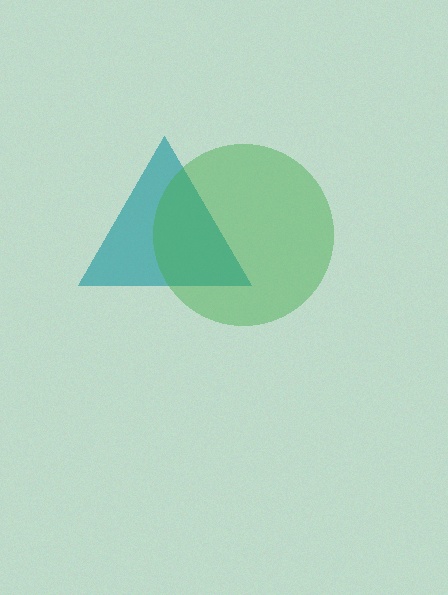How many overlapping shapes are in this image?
There are 2 overlapping shapes in the image.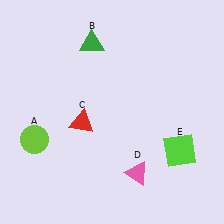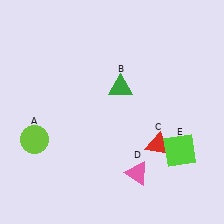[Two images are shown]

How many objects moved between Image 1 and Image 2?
2 objects moved between the two images.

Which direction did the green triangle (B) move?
The green triangle (B) moved down.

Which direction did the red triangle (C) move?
The red triangle (C) moved right.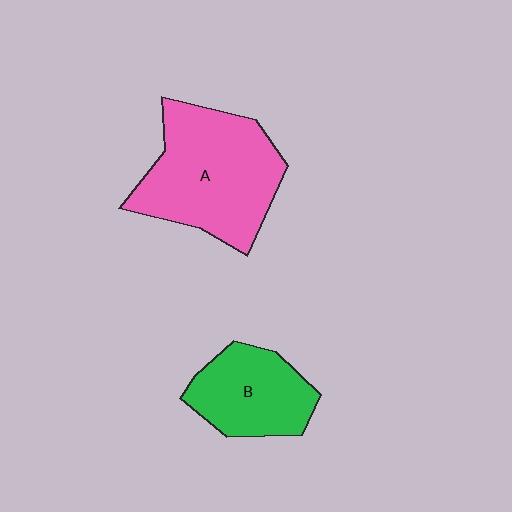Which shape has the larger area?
Shape A (pink).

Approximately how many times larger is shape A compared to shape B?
Approximately 1.6 times.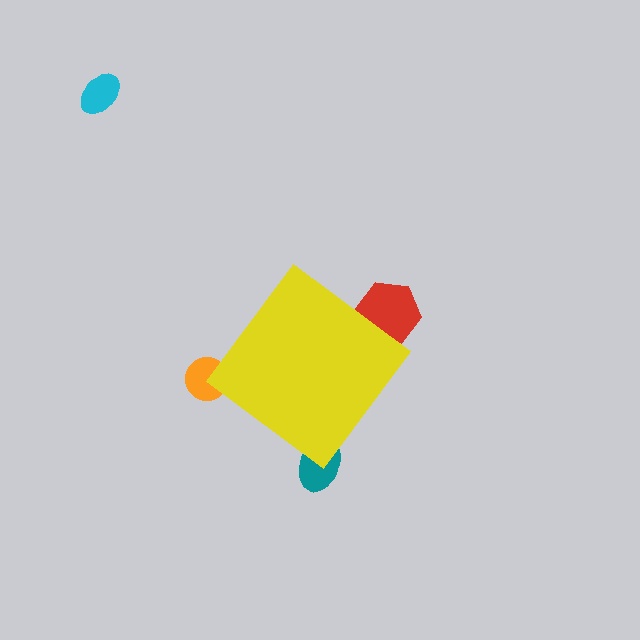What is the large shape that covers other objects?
A yellow diamond.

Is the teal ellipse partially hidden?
Yes, the teal ellipse is partially hidden behind the yellow diamond.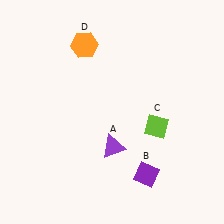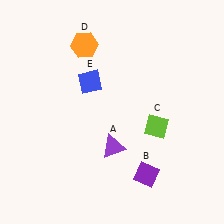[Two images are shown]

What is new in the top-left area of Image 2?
A blue diamond (E) was added in the top-left area of Image 2.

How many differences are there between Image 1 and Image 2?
There is 1 difference between the two images.